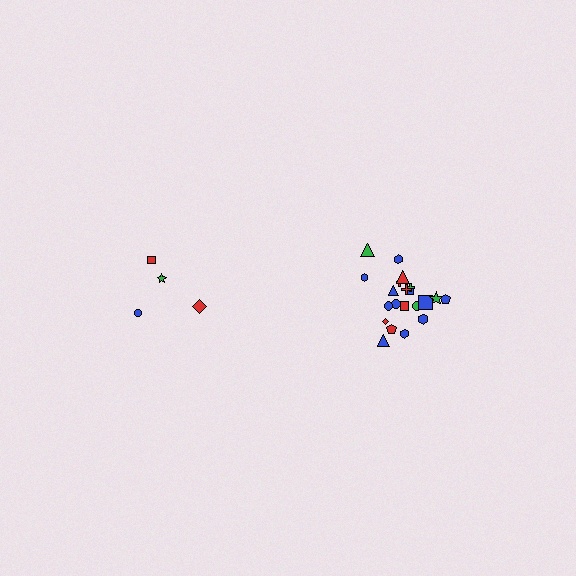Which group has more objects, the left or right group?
The right group.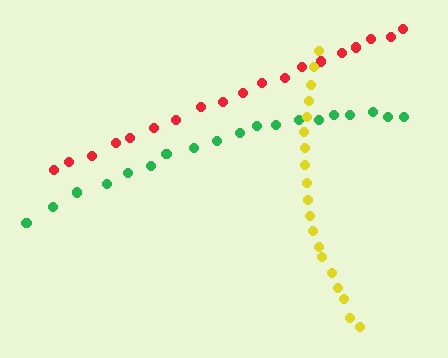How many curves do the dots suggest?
There are 3 distinct paths.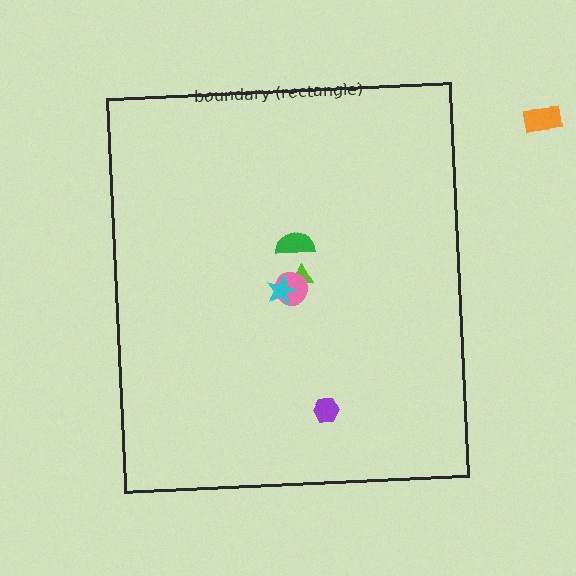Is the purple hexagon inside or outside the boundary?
Inside.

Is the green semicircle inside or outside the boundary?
Inside.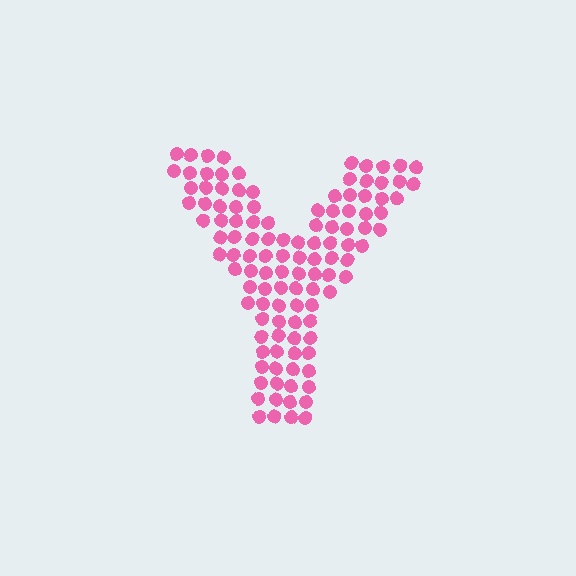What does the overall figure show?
The overall figure shows the letter Y.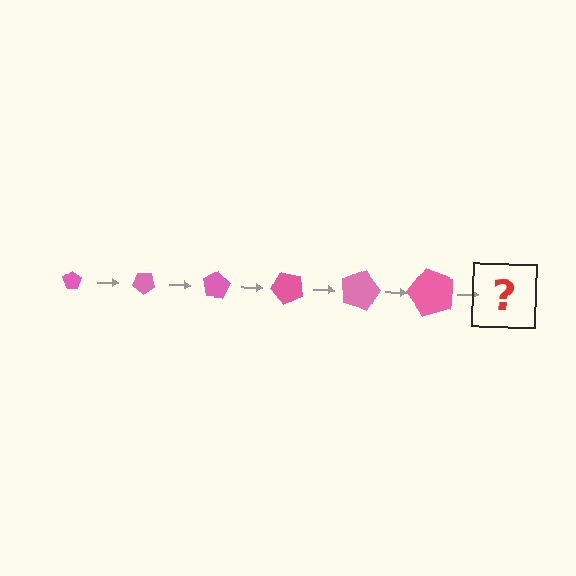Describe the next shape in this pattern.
It should be a pentagon, larger than the previous one and rotated 240 degrees from the start.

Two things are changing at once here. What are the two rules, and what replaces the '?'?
The two rules are that the pentagon grows larger each step and it rotates 40 degrees each step. The '?' should be a pentagon, larger than the previous one and rotated 240 degrees from the start.